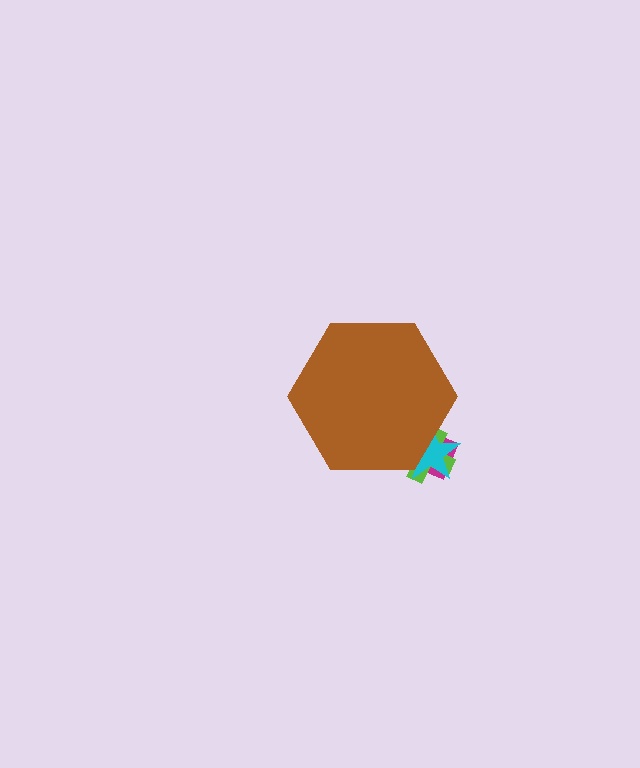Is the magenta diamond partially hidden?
Yes, the magenta diamond is partially hidden behind the brown hexagon.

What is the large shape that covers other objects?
A brown hexagon.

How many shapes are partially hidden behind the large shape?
3 shapes are partially hidden.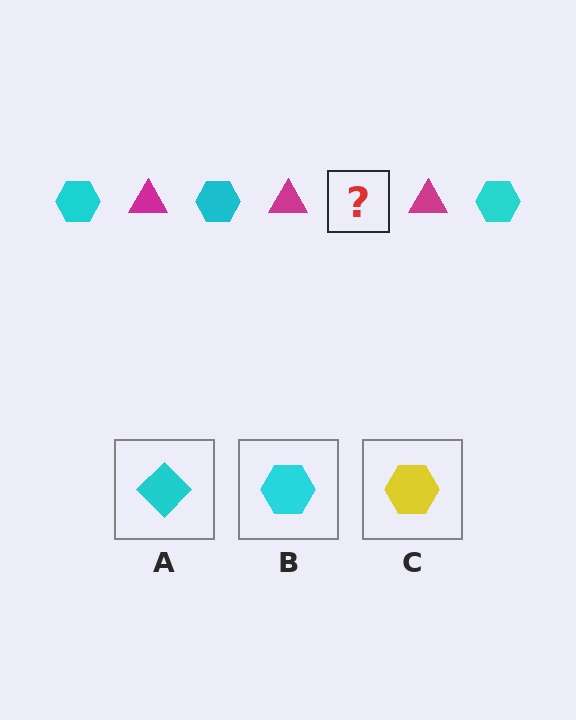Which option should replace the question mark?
Option B.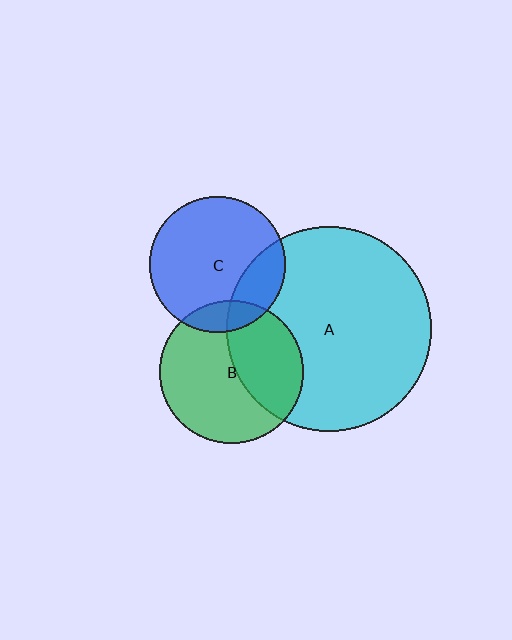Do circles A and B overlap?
Yes.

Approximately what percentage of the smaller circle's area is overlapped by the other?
Approximately 40%.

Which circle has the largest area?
Circle A (cyan).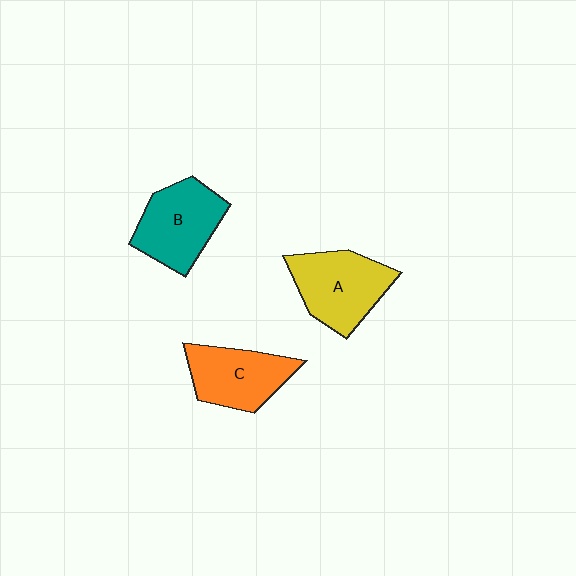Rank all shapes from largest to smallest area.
From largest to smallest: A (yellow), B (teal), C (orange).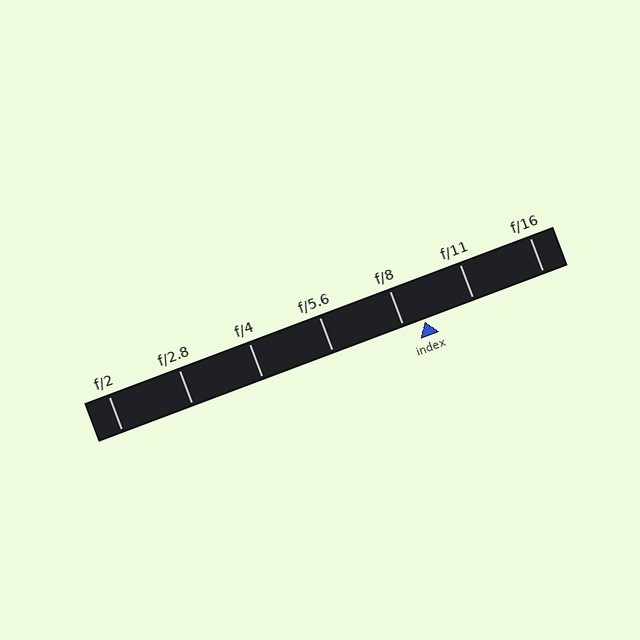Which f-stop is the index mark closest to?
The index mark is closest to f/8.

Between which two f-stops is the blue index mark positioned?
The index mark is between f/8 and f/11.